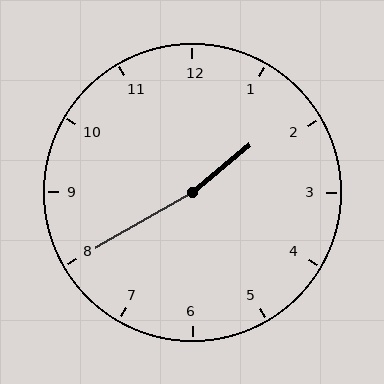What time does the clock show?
1:40.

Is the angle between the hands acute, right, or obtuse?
It is obtuse.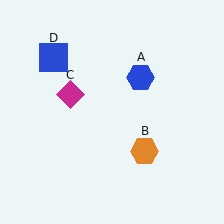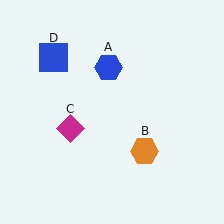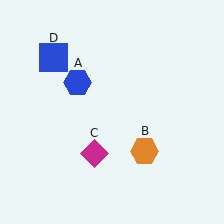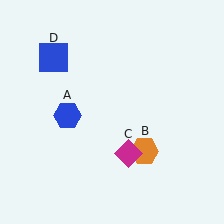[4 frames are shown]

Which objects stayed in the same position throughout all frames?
Orange hexagon (object B) and blue square (object D) remained stationary.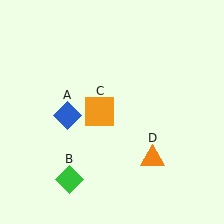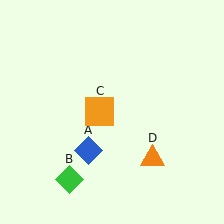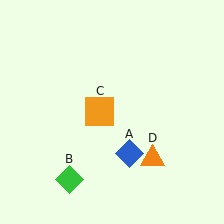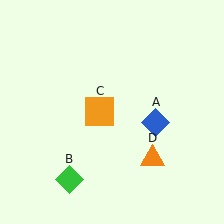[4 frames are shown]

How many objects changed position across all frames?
1 object changed position: blue diamond (object A).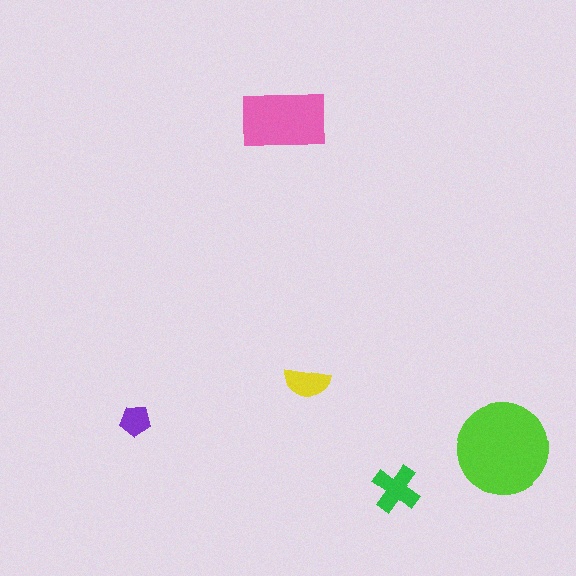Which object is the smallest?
The purple pentagon.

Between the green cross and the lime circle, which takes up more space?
The lime circle.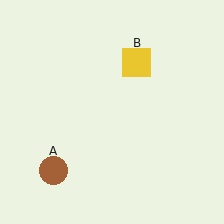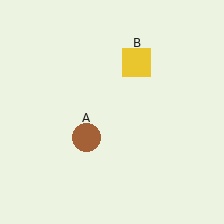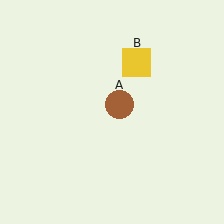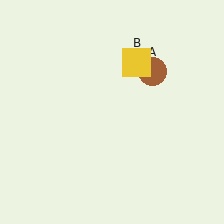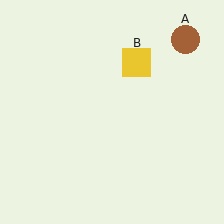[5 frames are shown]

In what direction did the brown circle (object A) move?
The brown circle (object A) moved up and to the right.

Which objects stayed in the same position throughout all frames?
Yellow square (object B) remained stationary.